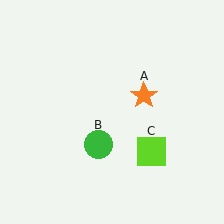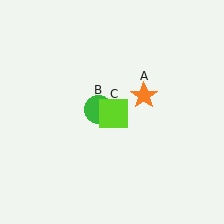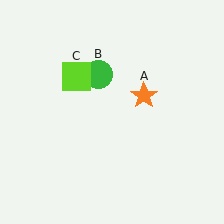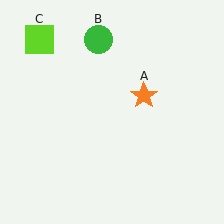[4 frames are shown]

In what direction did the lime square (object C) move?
The lime square (object C) moved up and to the left.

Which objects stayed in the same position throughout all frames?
Orange star (object A) remained stationary.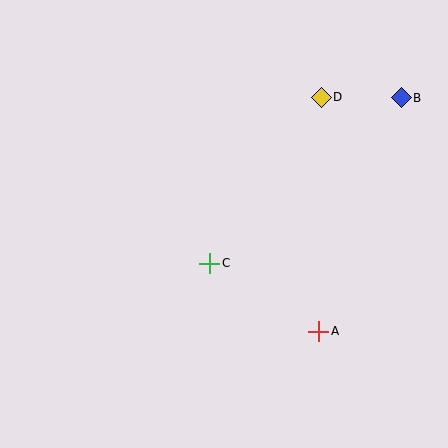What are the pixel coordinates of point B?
Point B is at (401, 98).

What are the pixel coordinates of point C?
Point C is at (210, 263).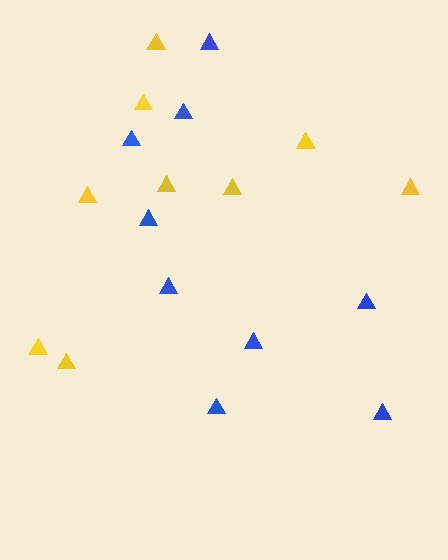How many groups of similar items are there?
There are 2 groups: one group of blue triangles (9) and one group of yellow triangles (9).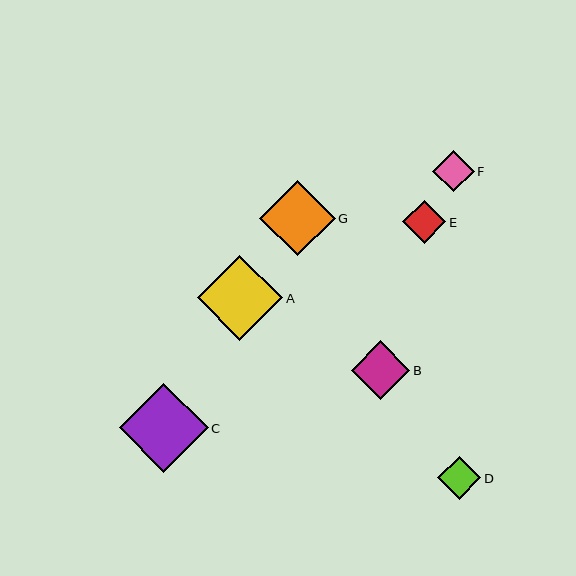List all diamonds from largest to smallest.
From largest to smallest: C, A, G, B, D, E, F.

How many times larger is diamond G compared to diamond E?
Diamond G is approximately 1.8 times the size of diamond E.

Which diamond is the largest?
Diamond C is the largest with a size of approximately 89 pixels.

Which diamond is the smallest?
Diamond F is the smallest with a size of approximately 42 pixels.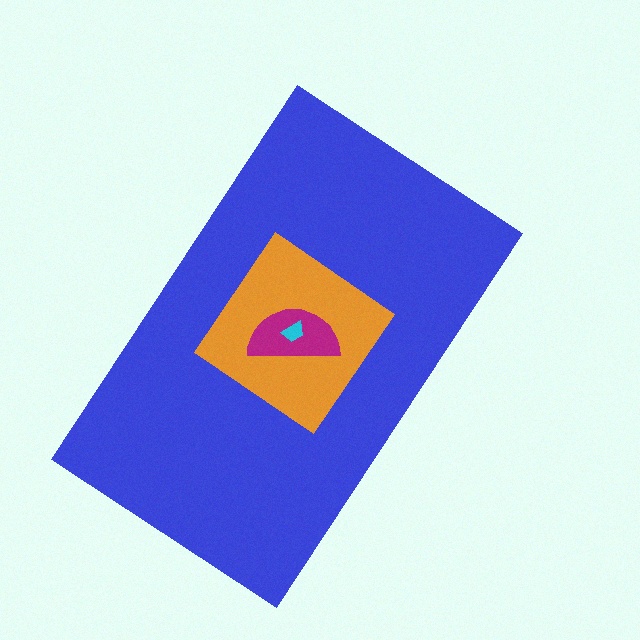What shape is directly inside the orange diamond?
The magenta semicircle.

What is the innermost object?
The cyan trapezoid.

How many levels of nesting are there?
4.